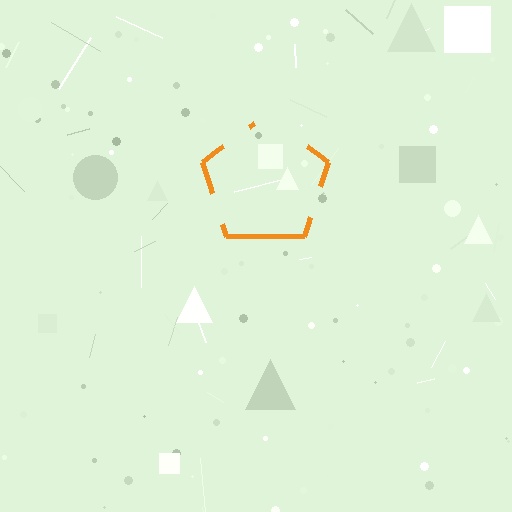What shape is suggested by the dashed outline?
The dashed outline suggests a pentagon.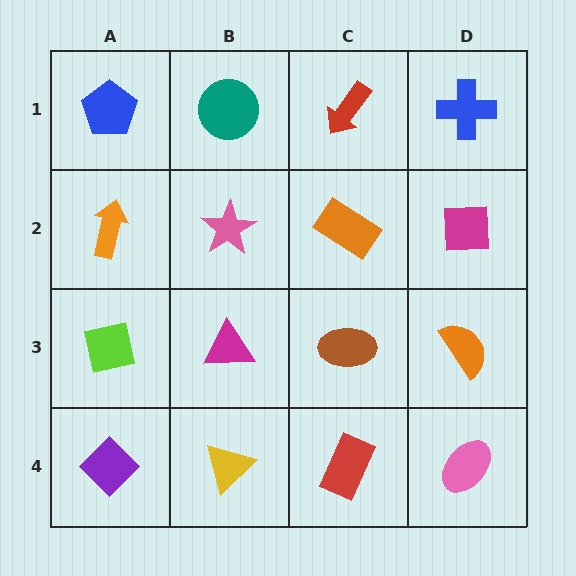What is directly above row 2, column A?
A blue pentagon.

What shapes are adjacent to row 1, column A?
An orange arrow (row 2, column A), a teal circle (row 1, column B).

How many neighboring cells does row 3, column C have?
4.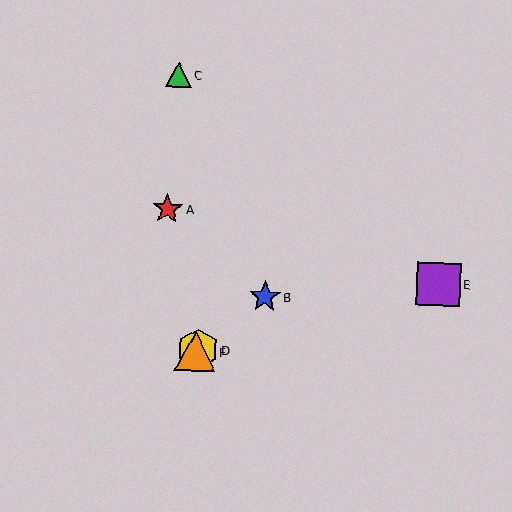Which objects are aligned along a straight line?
Objects B, D, F are aligned along a straight line.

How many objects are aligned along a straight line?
3 objects (B, D, F) are aligned along a straight line.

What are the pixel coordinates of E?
Object E is at (438, 284).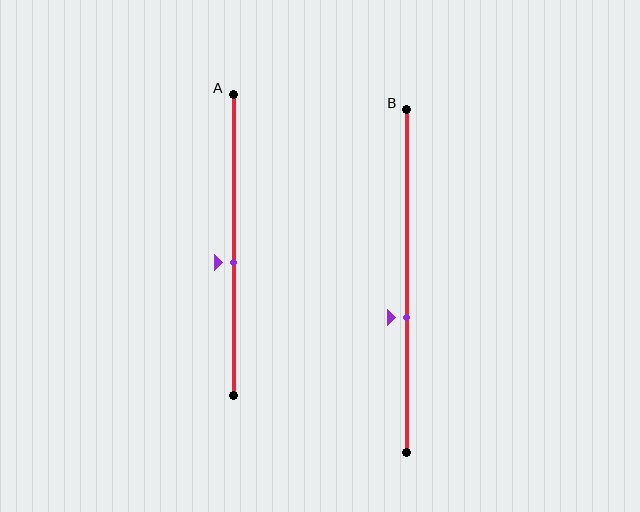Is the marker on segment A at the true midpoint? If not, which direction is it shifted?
No, the marker on segment A is shifted downward by about 6% of the segment length.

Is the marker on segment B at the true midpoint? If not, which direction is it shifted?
No, the marker on segment B is shifted downward by about 11% of the segment length.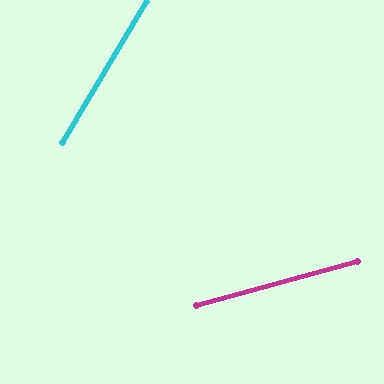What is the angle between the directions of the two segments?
Approximately 44 degrees.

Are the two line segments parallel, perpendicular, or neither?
Neither parallel nor perpendicular — they differ by about 44°.